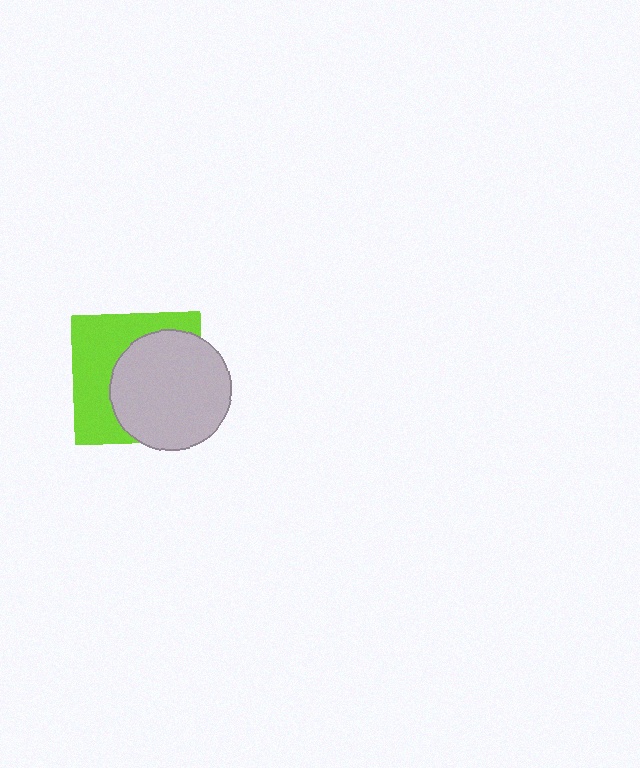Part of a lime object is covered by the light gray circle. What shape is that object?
It is a square.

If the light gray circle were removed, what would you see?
You would see the complete lime square.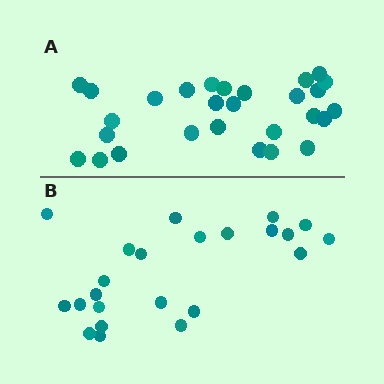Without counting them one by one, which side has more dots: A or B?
Region A (the top region) has more dots.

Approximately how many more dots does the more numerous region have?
Region A has about 5 more dots than region B.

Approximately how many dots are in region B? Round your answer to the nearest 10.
About 20 dots. (The exact count is 23, which rounds to 20.)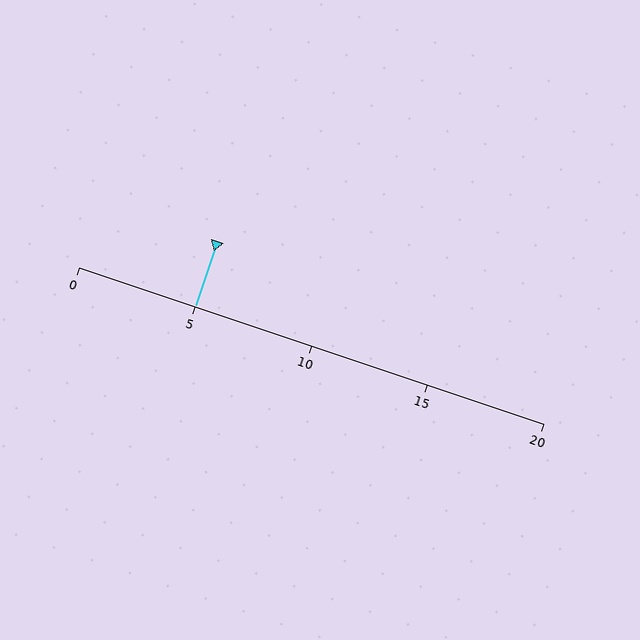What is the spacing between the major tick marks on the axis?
The major ticks are spaced 5 apart.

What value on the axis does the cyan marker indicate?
The marker indicates approximately 5.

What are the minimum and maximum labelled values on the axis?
The axis runs from 0 to 20.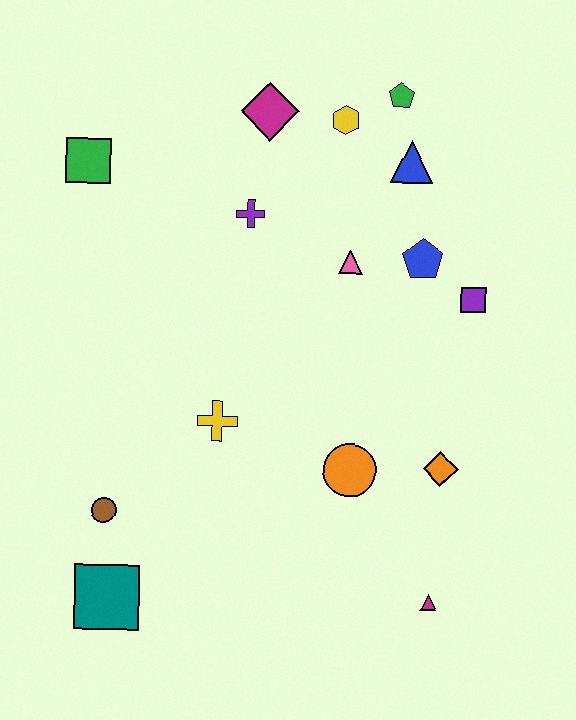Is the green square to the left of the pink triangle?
Yes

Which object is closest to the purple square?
The blue pentagon is closest to the purple square.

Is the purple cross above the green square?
No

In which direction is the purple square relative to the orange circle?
The purple square is above the orange circle.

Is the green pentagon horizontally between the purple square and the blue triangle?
No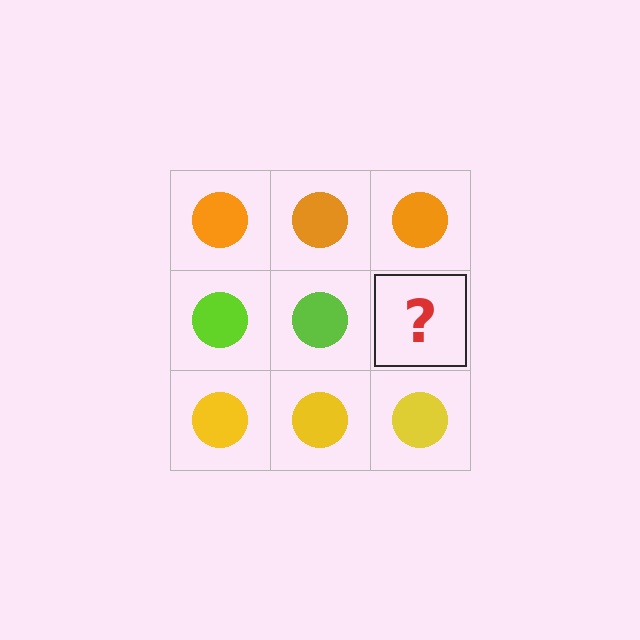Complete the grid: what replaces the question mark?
The question mark should be replaced with a lime circle.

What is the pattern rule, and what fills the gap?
The rule is that each row has a consistent color. The gap should be filled with a lime circle.